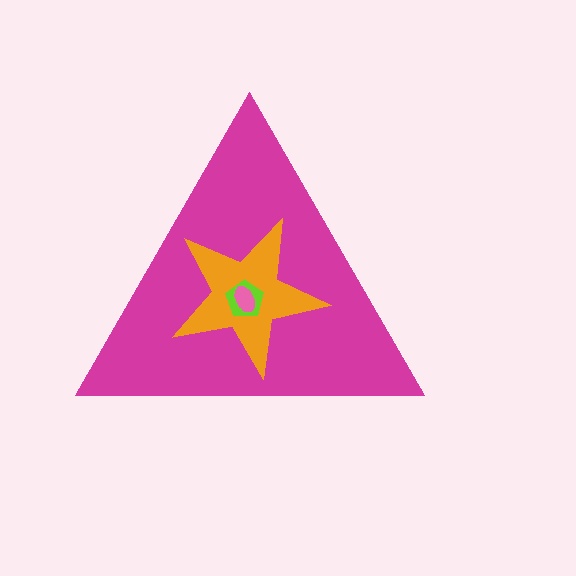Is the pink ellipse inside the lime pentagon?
Yes.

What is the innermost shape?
The pink ellipse.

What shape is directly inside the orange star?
The lime pentagon.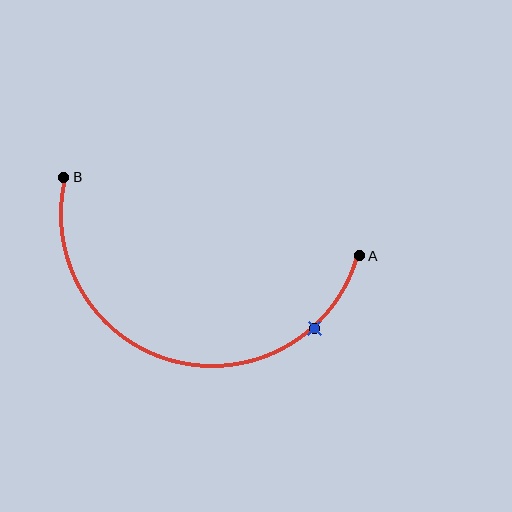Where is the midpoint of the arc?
The arc midpoint is the point on the curve farthest from the straight line joining A and B. It sits below that line.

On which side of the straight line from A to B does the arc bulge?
The arc bulges below the straight line connecting A and B.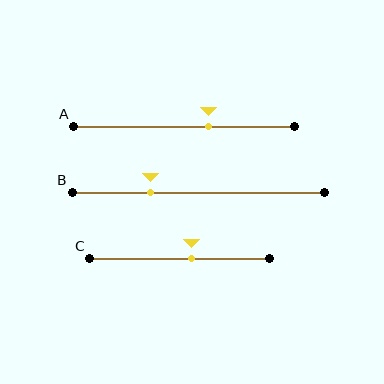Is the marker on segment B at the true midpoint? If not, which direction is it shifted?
No, the marker on segment B is shifted to the left by about 19% of the segment length.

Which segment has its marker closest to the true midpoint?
Segment C has its marker closest to the true midpoint.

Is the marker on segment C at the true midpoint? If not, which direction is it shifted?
No, the marker on segment C is shifted to the right by about 7% of the segment length.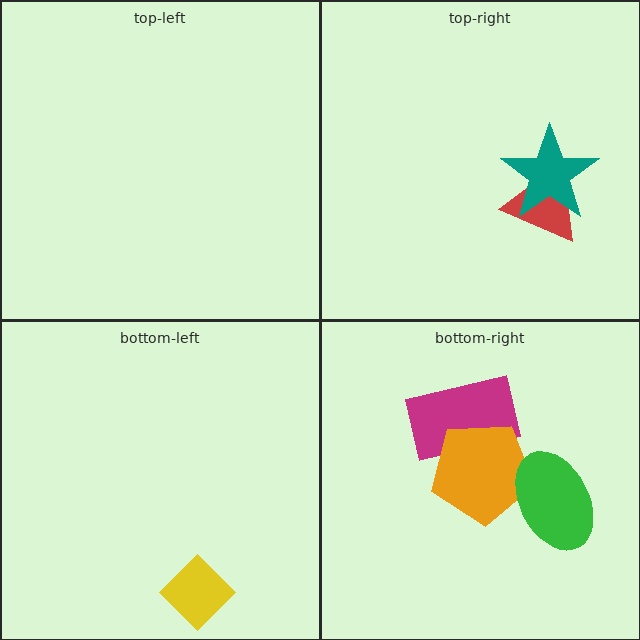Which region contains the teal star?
The top-right region.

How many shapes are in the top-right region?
2.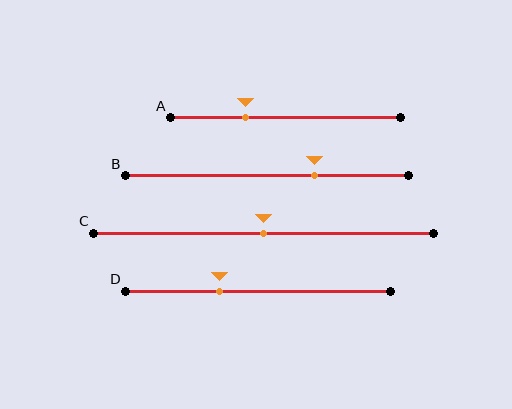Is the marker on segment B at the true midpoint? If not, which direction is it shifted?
No, the marker on segment B is shifted to the right by about 17% of the segment length.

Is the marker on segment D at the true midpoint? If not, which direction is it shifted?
No, the marker on segment D is shifted to the left by about 15% of the segment length.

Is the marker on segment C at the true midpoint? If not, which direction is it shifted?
Yes, the marker on segment C is at the true midpoint.